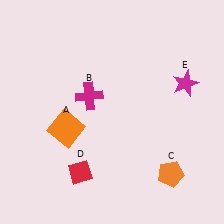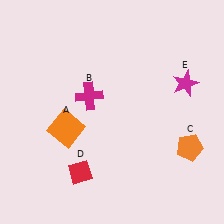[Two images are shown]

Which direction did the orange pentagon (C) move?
The orange pentagon (C) moved up.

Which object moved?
The orange pentagon (C) moved up.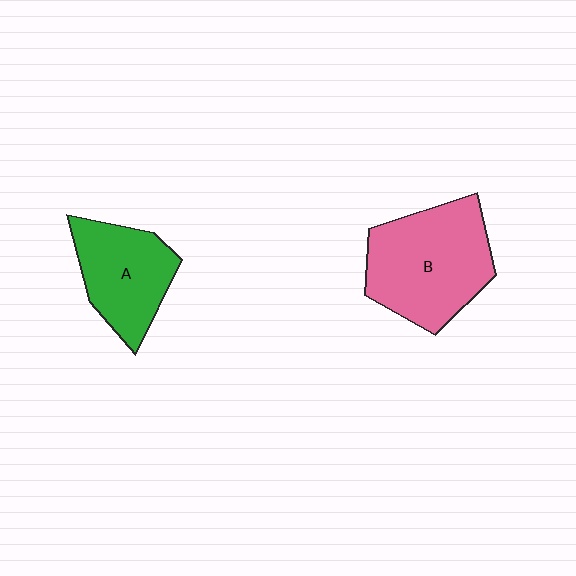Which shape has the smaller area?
Shape A (green).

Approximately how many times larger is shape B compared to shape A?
Approximately 1.4 times.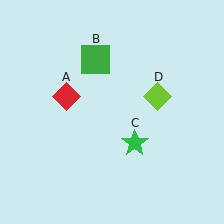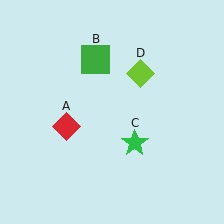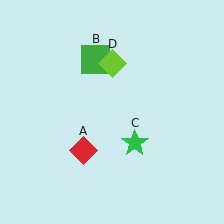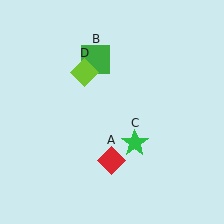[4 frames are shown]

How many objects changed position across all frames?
2 objects changed position: red diamond (object A), lime diamond (object D).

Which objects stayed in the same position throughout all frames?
Green square (object B) and green star (object C) remained stationary.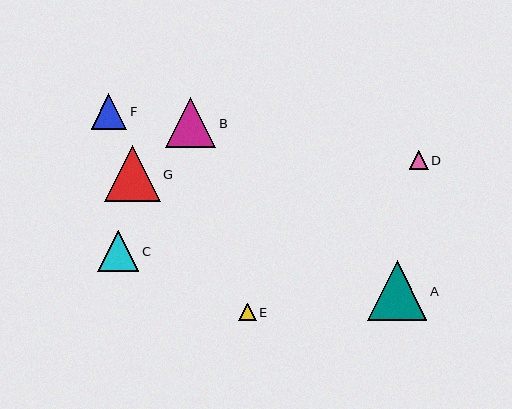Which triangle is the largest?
Triangle A is the largest with a size of approximately 59 pixels.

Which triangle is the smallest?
Triangle E is the smallest with a size of approximately 17 pixels.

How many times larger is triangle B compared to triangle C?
Triangle B is approximately 1.2 times the size of triangle C.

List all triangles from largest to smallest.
From largest to smallest: A, G, B, C, F, D, E.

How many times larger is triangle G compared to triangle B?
Triangle G is approximately 1.1 times the size of triangle B.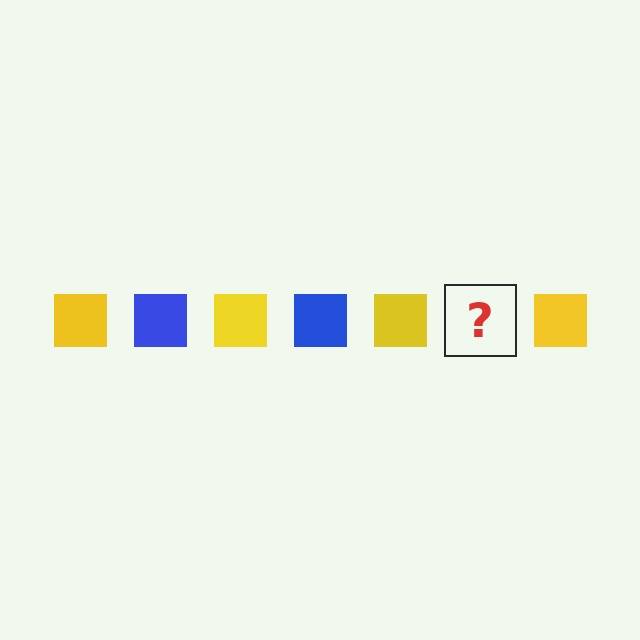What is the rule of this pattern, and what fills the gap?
The rule is that the pattern cycles through yellow, blue squares. The gap should be filled with a blue square.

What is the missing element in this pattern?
The missing element is a blue square.